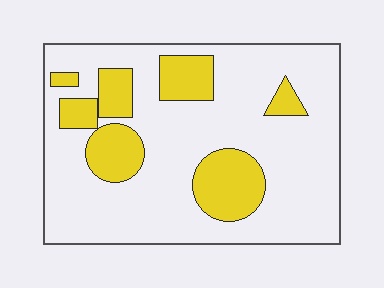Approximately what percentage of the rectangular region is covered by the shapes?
Approximately 25%.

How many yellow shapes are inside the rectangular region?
7.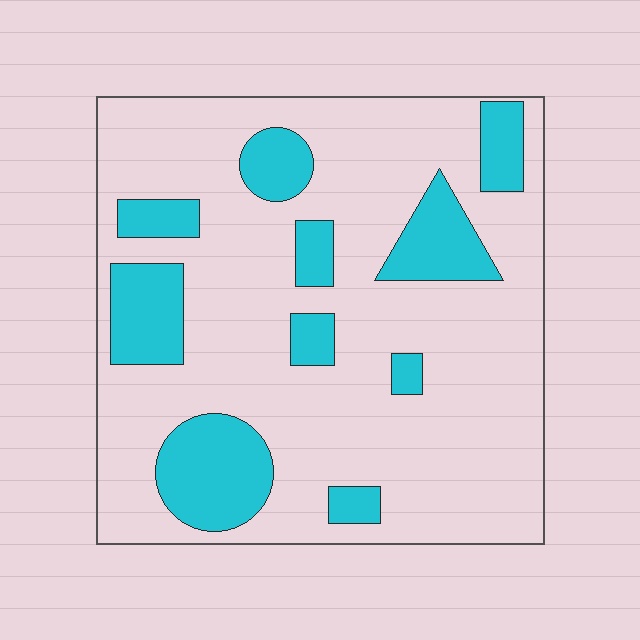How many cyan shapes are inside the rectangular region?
10.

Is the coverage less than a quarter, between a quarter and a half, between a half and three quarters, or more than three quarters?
Less than a quarter.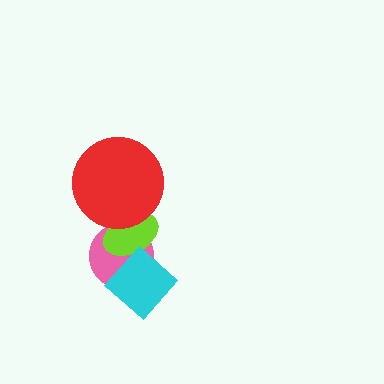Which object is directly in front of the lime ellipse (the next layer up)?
The red circle is directly in front of the lime ellipse.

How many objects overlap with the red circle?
1 object overlaps with the red circle.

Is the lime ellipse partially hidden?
Yes, it is partially covered by another shape.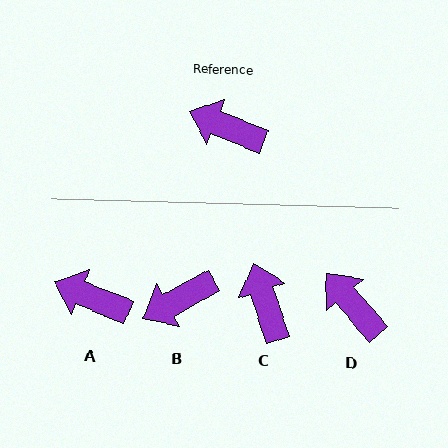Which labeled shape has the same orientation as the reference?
A.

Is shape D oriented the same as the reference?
No, it is off by about 27 degrees.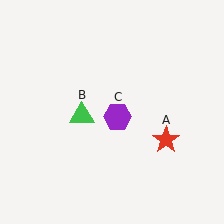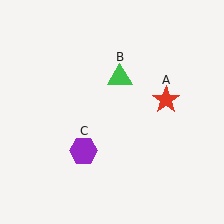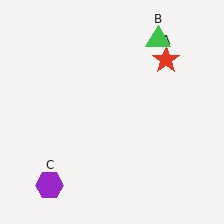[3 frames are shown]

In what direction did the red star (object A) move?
The red star (object A) moved up.